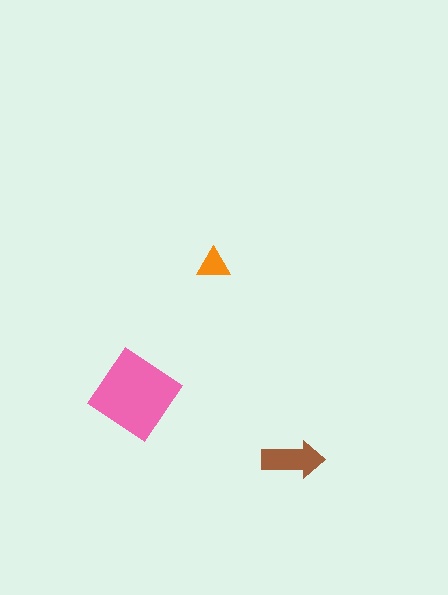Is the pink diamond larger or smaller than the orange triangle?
Larger.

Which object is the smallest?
The orange triangle.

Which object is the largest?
The pink diamond.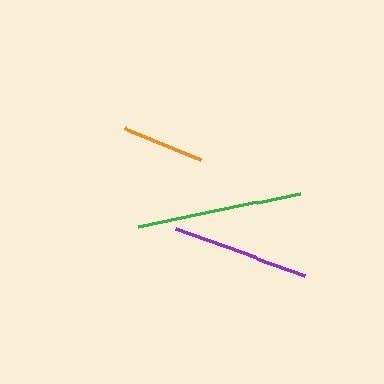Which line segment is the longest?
The green line is the longest at approximately 166 pixels.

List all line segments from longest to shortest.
From longest to shortest: green, purple, orange.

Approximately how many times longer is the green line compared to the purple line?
The green line is approximately 1.2 times the length of the purple line.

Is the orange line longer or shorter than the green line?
The green line is longer than the orange line.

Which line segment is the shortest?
The orange line is the shortest at approximately 82 pixels.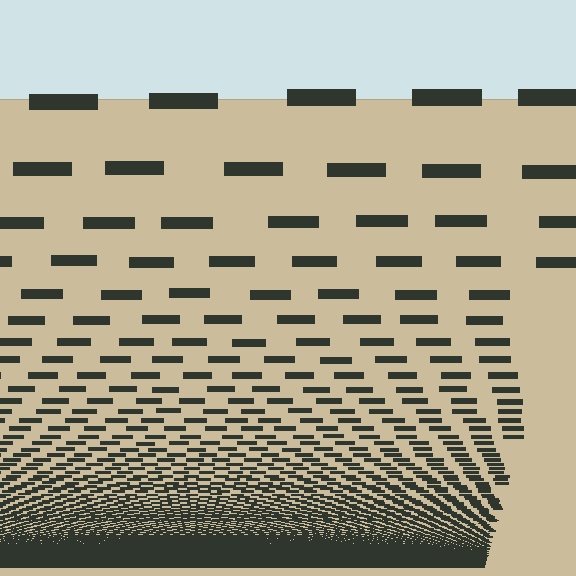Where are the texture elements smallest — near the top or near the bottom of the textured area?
Near the bottom.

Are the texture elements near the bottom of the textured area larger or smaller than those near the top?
Smaller. The gradient is inverted — elements near the bottom are smaller and denser.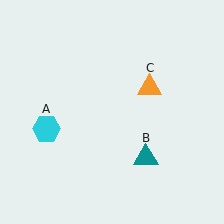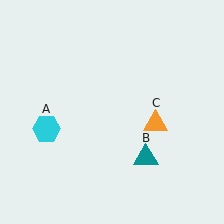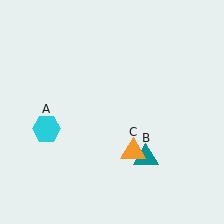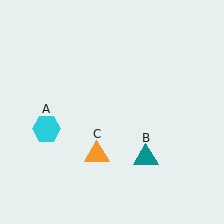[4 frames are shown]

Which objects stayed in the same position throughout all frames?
Cyan hexagon (object A) and teal triangle (object B) remained stationary.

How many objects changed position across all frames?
1 object changed position: orange triangle (object C).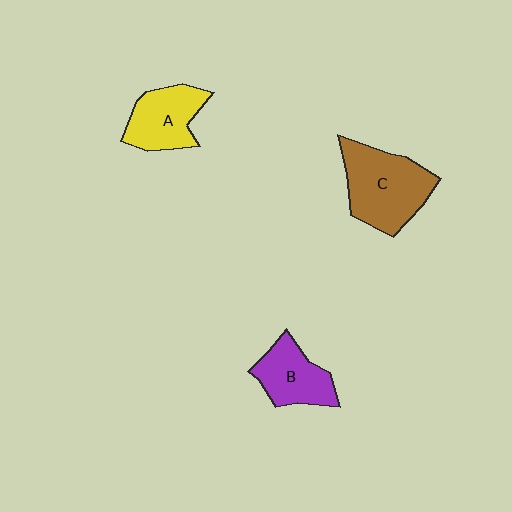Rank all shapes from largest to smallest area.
From largest to smallest: C (brown), A (yellow), B (purple).